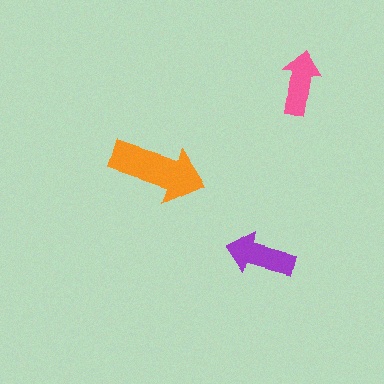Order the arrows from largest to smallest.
the orange one, the purple one, the pink one.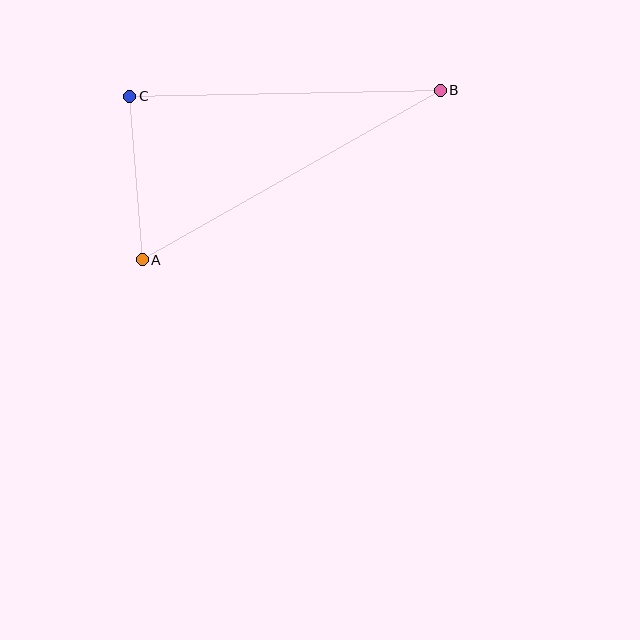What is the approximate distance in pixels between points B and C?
The distance between B and C is approximately 311 pixels.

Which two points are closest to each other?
Points A and C are closest to each other.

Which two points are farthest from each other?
Points A and B are farthest from each other.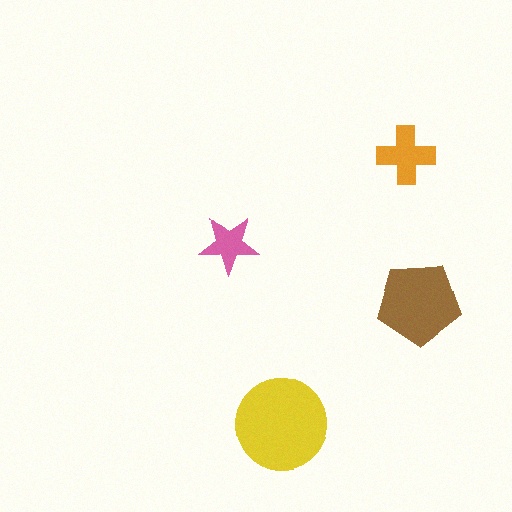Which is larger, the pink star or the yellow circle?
The yellow circle.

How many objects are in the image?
There are 4 objects in the image.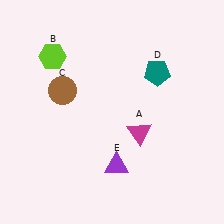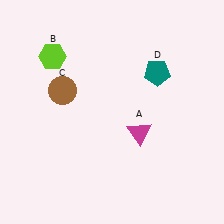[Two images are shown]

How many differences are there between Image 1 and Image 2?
There is 1 difference between the two images.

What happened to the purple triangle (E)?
The purple triangle (E) was removed in Image 2. It was in the bottom-right area of Image 1.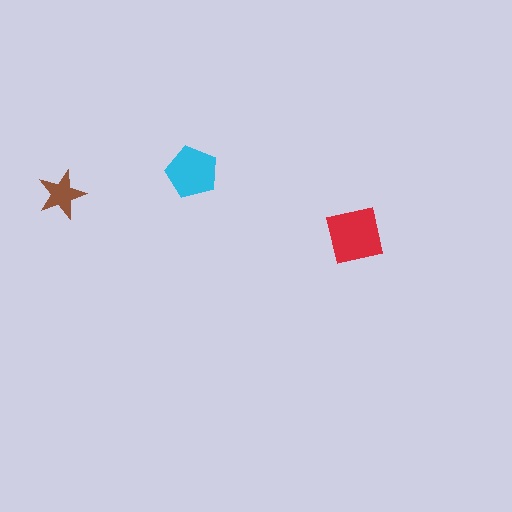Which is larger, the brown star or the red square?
The red square.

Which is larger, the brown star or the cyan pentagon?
The cyan pentagon.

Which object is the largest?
The red square.